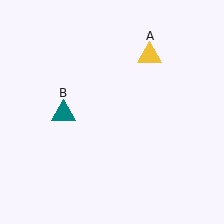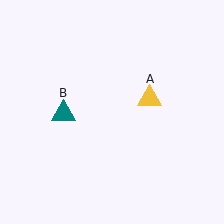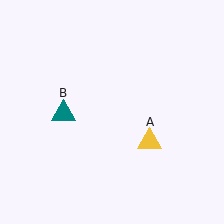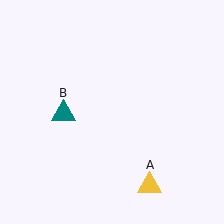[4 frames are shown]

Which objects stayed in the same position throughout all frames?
Teal triangle (object B) remained stationary.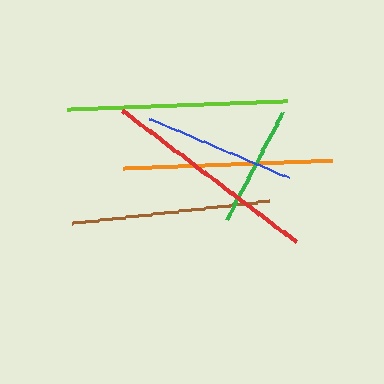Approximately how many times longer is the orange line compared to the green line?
The orange line is approximately 1.7 times the length of the green line.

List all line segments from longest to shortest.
From longest to shortest: lime, red, orange, brown, blue, green.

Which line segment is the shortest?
The green line is the shortest at approximately 121 pixels.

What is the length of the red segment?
The red segment is approximately 218 pixels long.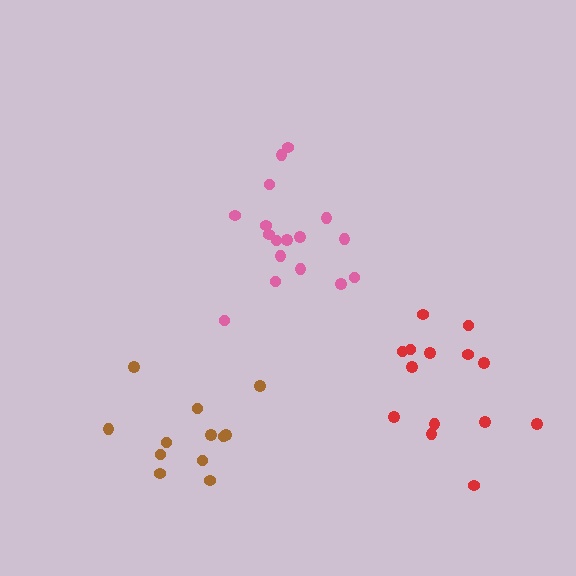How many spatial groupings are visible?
There are 3 spatial groupings.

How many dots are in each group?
Group 1: 14 dots, Group 2: 17 dots, Group 3: 12 dots (43 total).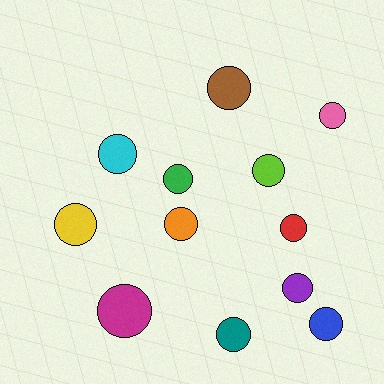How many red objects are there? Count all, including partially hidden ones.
There is 1 red object.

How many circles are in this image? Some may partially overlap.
There are 12 circles.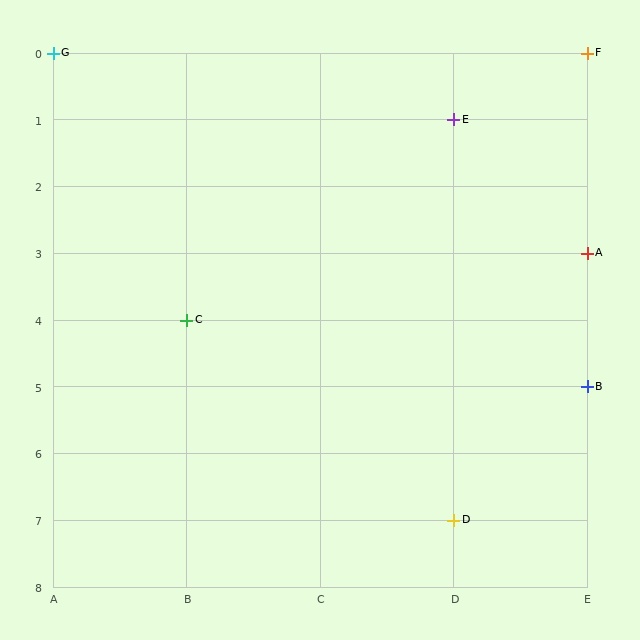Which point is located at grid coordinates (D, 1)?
Point E is at (D, 1).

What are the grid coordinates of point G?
Point G is at grid coordinates (A, 0).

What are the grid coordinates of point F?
Point F is at grid coordinates (E, 0).